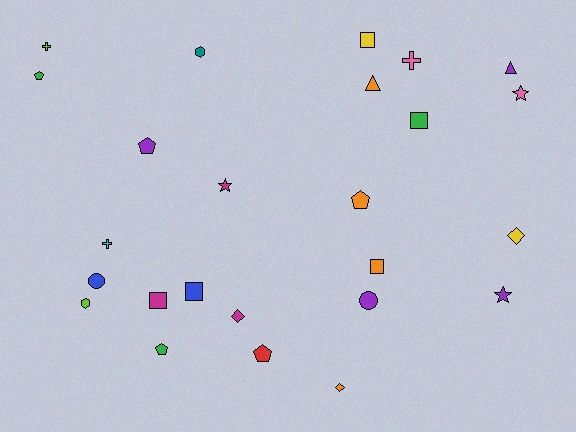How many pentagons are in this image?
There are 5 pentagons.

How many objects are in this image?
There are 25 objects.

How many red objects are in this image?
There is 1 red object.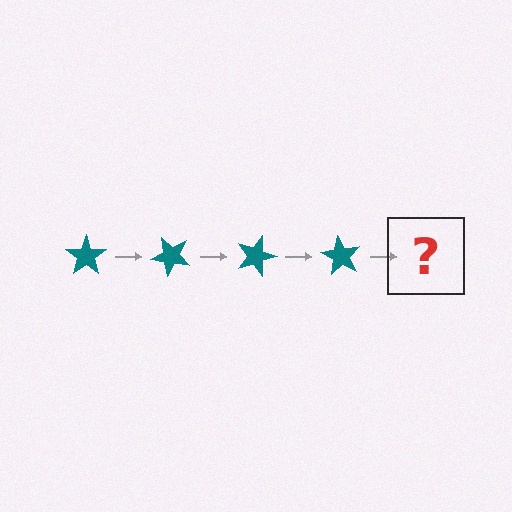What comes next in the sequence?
The next element should be a teal star rotated 180 degrees.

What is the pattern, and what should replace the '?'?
The pattern is that the star rotates 45 degrees each step. The '?' should be a teal star rotated 180 degrees.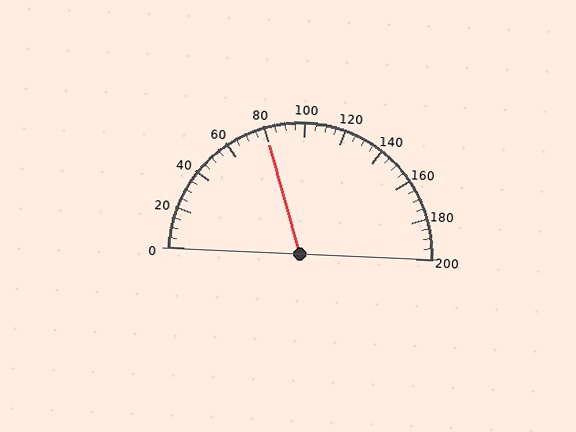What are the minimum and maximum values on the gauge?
The gauge ranges from 0 to 200.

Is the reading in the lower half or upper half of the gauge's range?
The reading is in the lower half of the range (0 to 200).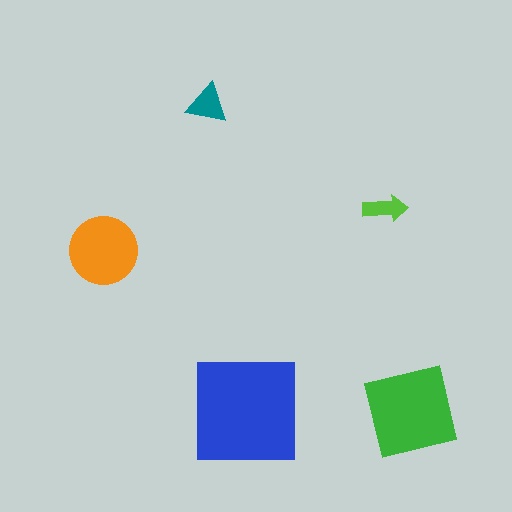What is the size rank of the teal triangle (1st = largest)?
4th.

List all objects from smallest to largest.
The lime arrow, the teal triangle, the orange circle, the green square, the blue square.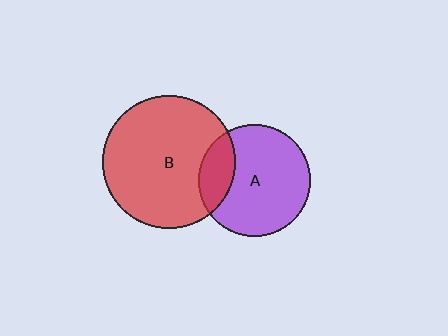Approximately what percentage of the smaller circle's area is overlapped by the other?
Approximately 20%.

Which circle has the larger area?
Circle B (red).